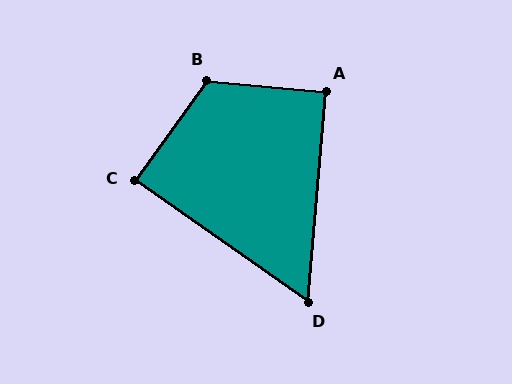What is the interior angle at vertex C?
Approximately 89 degrees (approximately right).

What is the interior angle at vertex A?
Approximately 91 degrees (approximately right).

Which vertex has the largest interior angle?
B, at approximately 120 degrees.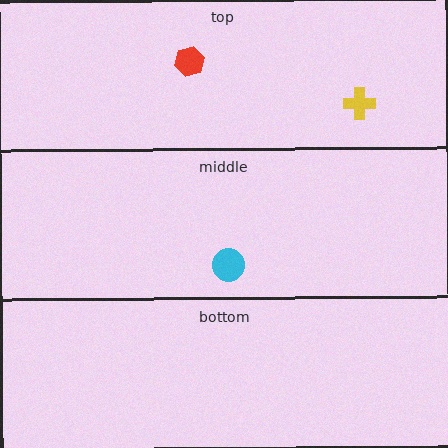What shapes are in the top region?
The red hexagon, the yellow cross.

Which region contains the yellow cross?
The top region.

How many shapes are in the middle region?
1.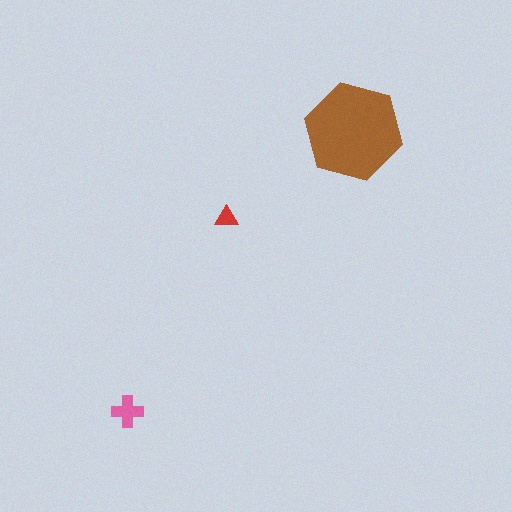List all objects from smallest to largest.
The red triangle, the pink cross, the brown hexagon.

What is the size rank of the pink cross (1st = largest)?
2nd.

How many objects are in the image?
There are 3 objects in the image.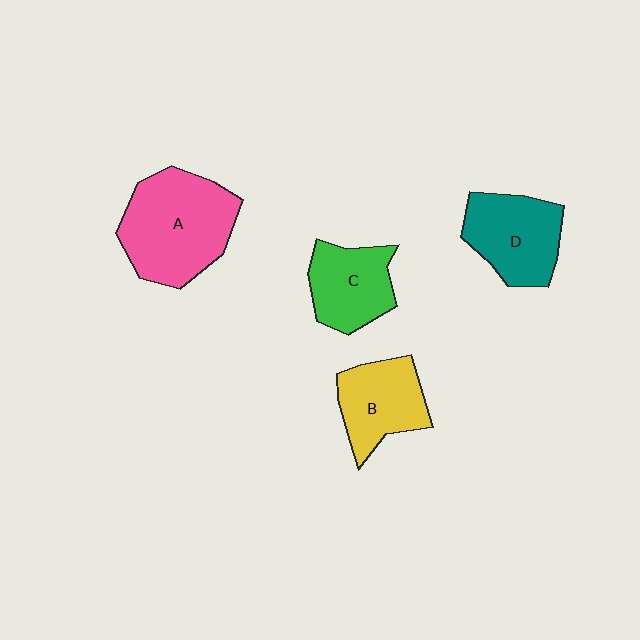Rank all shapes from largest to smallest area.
From largest to smallest: A (pink), D (teal), B (yellow), C (green).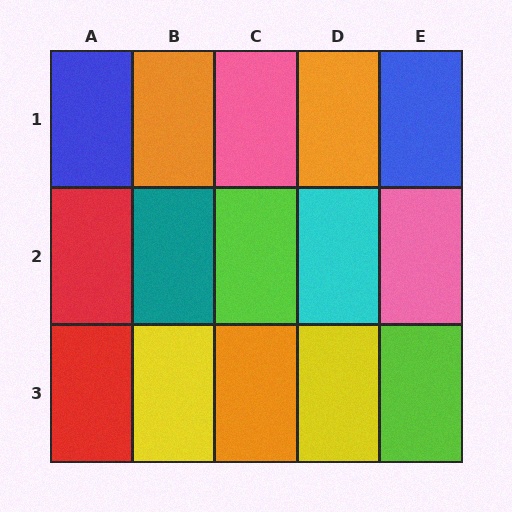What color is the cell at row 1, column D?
Orange.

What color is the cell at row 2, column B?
Teal.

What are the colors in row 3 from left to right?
Red, yellow, orange, yellow, lime.